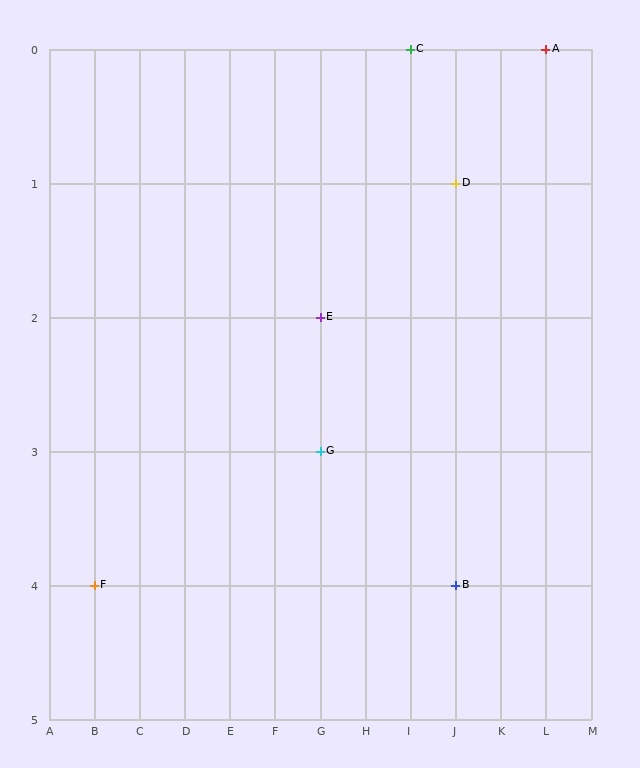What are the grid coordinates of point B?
Point B is at grid coordinates (J, 4).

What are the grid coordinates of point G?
Point G is at grid coordinates (G, 3).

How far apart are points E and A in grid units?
Points E and A are 5 columns and 2 rows apart (about 5.4 grid units diagonally).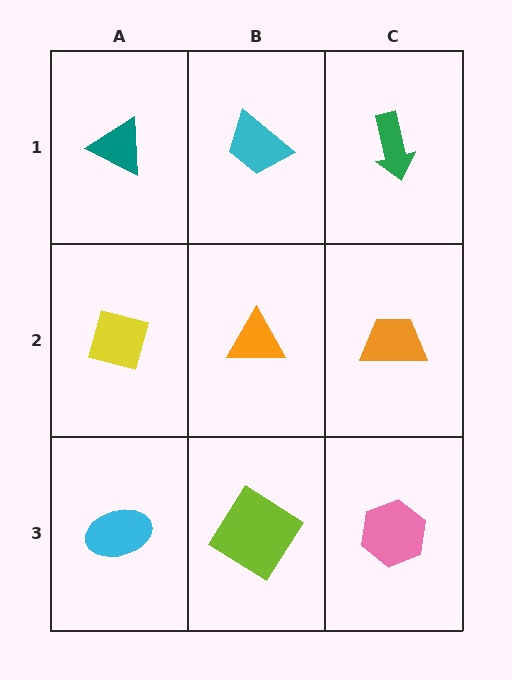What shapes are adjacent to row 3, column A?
A yellow square (row 2, column A), a lime diamond (row 3, column B).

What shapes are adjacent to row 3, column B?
An orange triangle (row 2, column B), a cyan ellipse (row 3, column A), a pink hexagon (row 3, column C).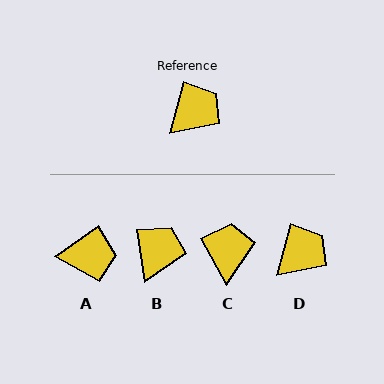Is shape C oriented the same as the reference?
No, it is off by about 45 degrees.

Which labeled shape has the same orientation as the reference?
D.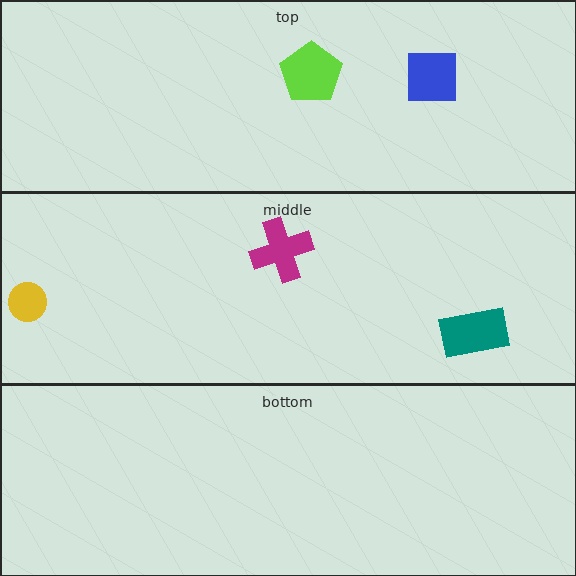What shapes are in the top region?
The lime pentagon, the blue square.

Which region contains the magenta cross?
The middle region.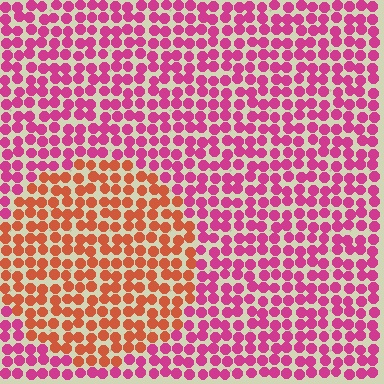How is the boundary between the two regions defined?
The boundary is defined purely by a slight shift in hue (about 47 degrees). Spacing, size, and orientation are identical on both sides.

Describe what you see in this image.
The image is filled with small magenta elements in a uniform arrangement. A circle-shaped region is visible where the elements are tinted to a slightly different hue, forming a subtle color boundary.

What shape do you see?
I see a circle.